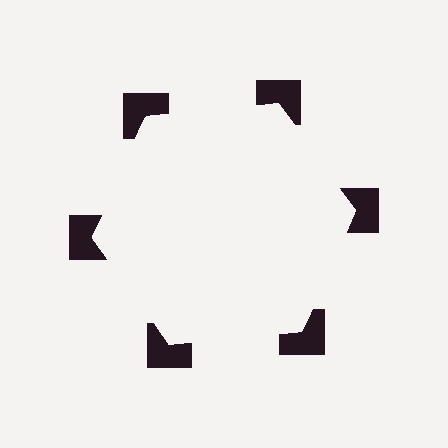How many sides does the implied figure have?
6 sides.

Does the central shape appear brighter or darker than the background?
It typically appears slightly brighter than the background, even though no actual brightness change is drawn.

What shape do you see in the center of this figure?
An illusory hexagon — its edges are inferred from the aligned wedge cuts in the notched squares, not physically drawn.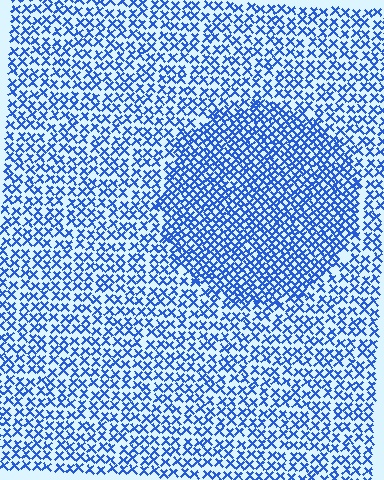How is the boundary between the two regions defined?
The boundary is defined by a change in element density (approximately 1.7x ratio). All elements are the same color, size, and shape.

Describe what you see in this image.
The image contains small blue elements arranged at two different densities. A circle-shaped region is visible where the elements are more densely packed than the surrounding area.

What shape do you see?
I see a circle.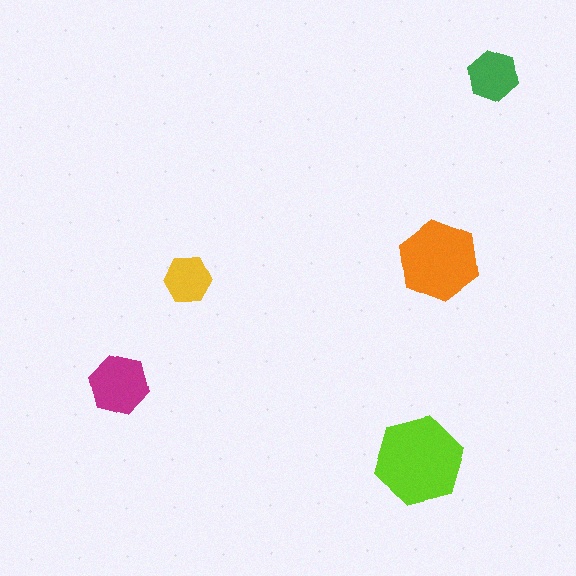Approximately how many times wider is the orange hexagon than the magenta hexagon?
About 1.5 times wider.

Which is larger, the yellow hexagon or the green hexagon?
The green one.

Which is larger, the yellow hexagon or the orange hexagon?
The orange one.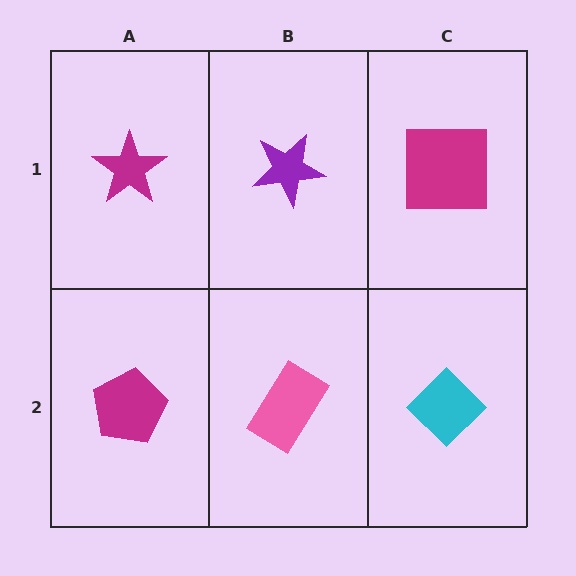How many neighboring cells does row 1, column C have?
2.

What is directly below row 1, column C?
A cyan diamond.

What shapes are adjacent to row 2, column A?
A magenta star (row 1, column A), a pink rectangle (row 2, column B).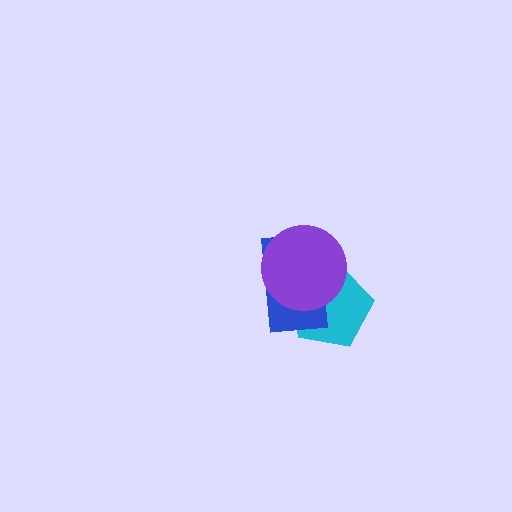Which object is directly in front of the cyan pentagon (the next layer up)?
The blue rectangle is directly in front of the cyan pentagon.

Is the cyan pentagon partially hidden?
Yes, it is partially covered by another shape.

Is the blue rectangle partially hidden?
Yes, it is partially covered by another shape.